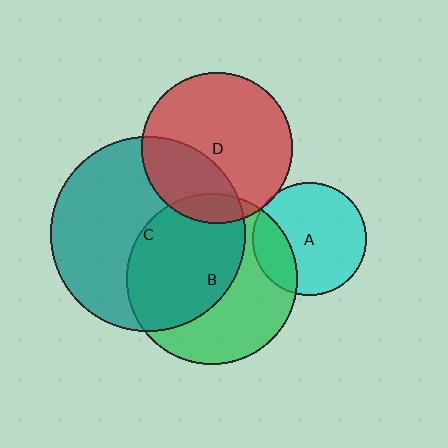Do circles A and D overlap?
Yes.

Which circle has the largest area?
Circle C (teal).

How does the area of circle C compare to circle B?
Approximately 1.3 times.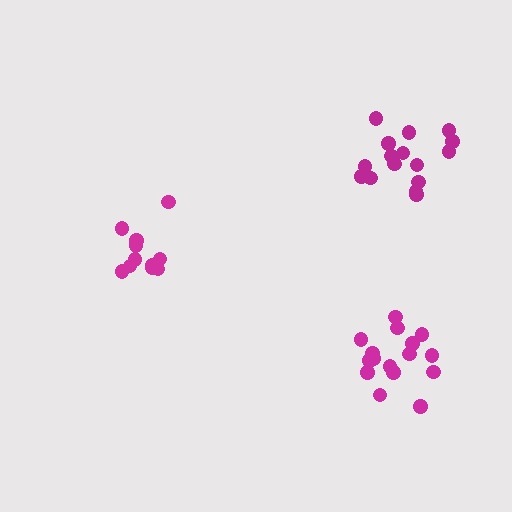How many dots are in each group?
Group 1: 11 dots, Group 2: 16 dots, Group 3: 16 dots (43 total).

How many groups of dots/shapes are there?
There are 3 groups.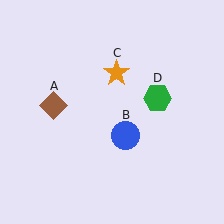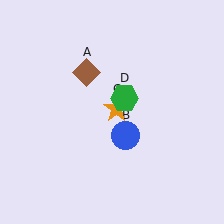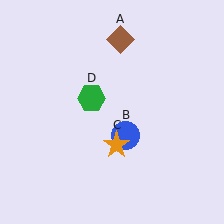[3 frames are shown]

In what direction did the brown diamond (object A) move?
The brown diamond (object A) moved up and to the right.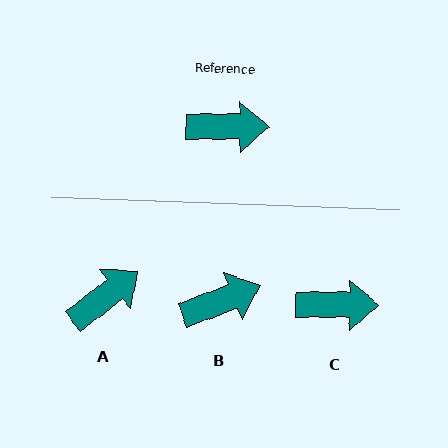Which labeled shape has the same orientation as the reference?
C.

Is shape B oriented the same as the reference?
No, it is off by about 21 degrees.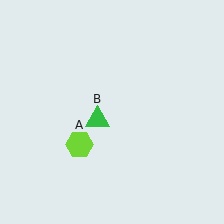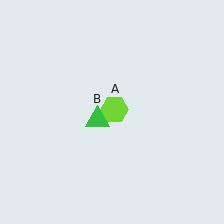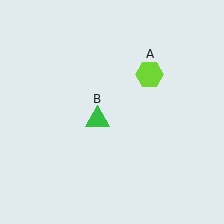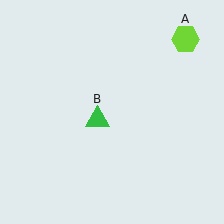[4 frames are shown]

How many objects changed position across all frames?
1 object changed position: lime hexagon (object A).